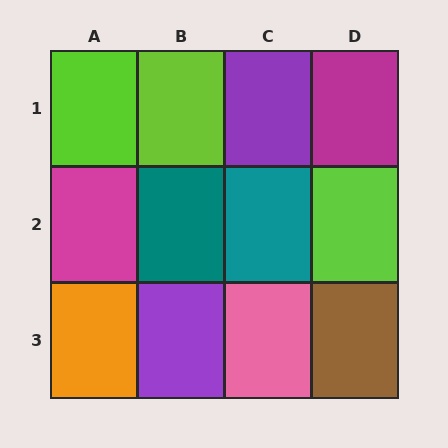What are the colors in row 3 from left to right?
Orange, purple, pink, brown.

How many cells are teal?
2 cells are teal.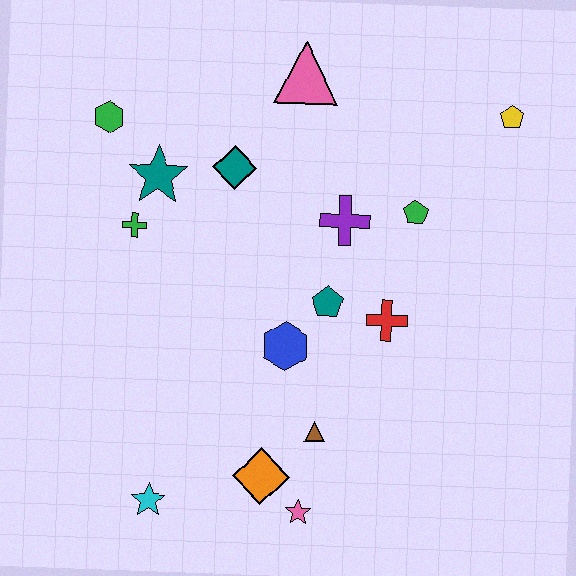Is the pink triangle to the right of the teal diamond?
Yes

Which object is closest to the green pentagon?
The purple cross is closest to the green pentagon.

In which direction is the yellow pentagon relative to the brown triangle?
The yellow pentagon is above the brown triangle.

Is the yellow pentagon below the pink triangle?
Yes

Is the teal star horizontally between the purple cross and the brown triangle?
No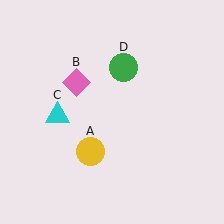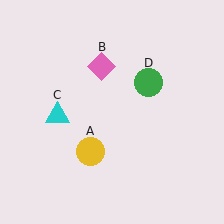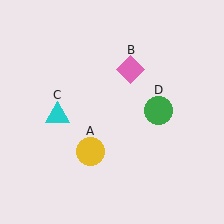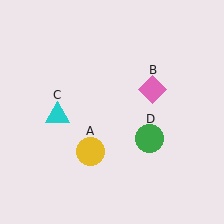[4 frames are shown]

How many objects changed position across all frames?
2 objects changed position: pink diamond (object B), green circle (object D).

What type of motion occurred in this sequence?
The pink diamond (object B), green circle (object D) rotated clockwise around the center of the scene.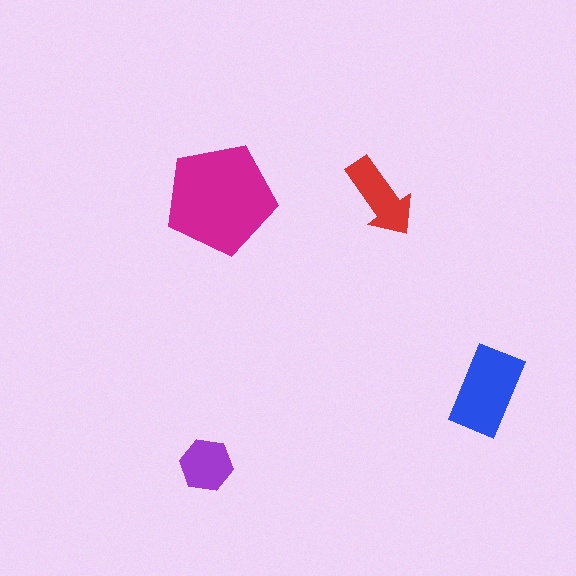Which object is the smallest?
The purple hexagon.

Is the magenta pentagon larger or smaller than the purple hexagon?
Larger.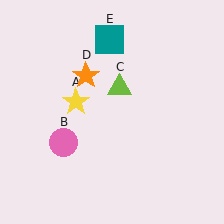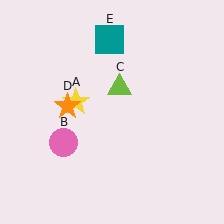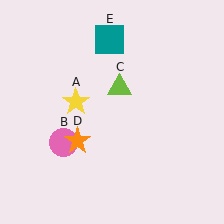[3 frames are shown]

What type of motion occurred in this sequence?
The orange star (object D) rotated counterclockwise around the center of the scene.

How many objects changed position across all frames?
1 object changed position: orange star (object D).